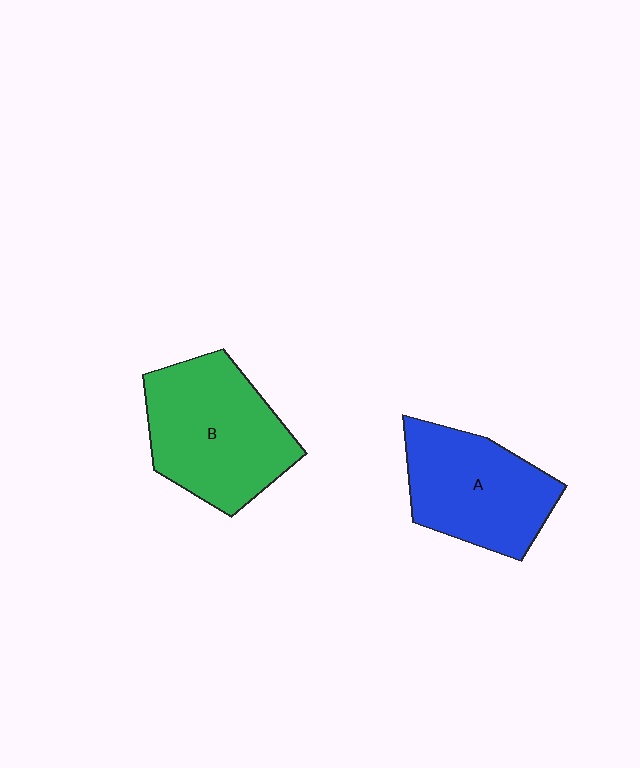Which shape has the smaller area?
Shape A (blue).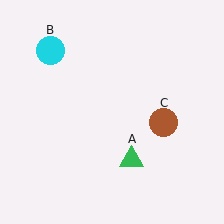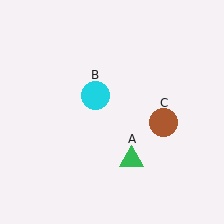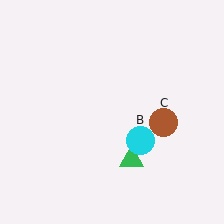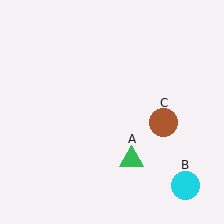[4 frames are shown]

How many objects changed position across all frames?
1 object changed position: cyan circle (object B).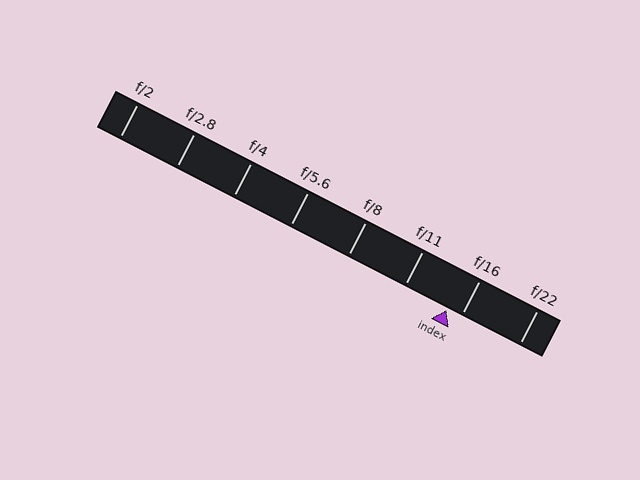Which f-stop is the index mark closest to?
The index mark is closest to f/16.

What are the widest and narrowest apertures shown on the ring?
The widest aperture shown is f/2 and the narrowest is f/22.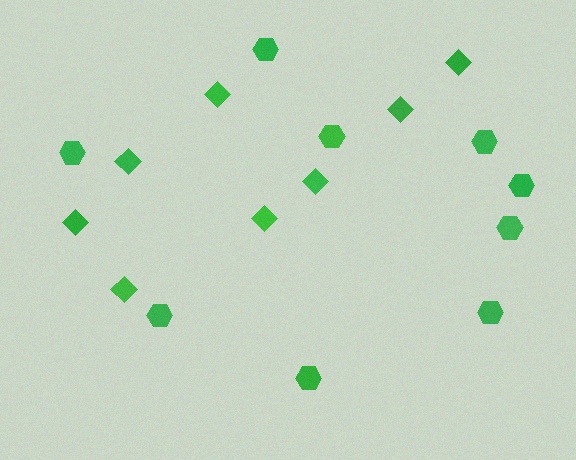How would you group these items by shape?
There are 2 groups: one group of hexagons (9) and one group of diamonds (8).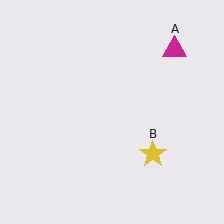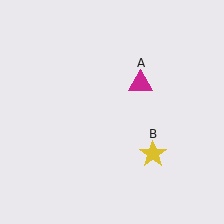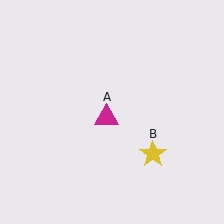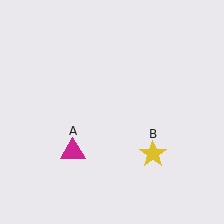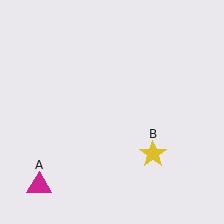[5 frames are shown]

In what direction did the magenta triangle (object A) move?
The magenta triangle (object A) moved down and to the left.